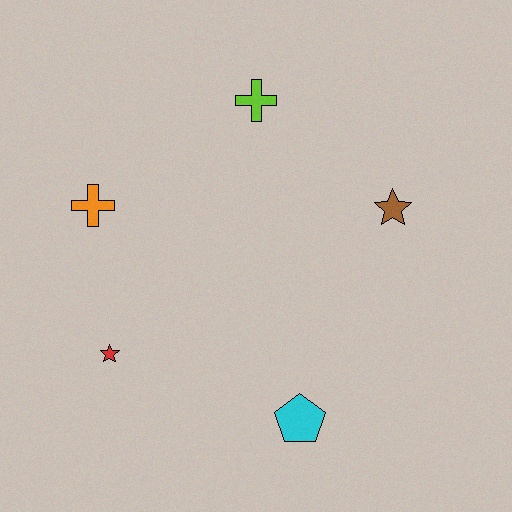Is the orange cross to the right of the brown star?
No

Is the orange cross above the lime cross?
No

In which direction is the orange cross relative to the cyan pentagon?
The orange cross is above the cyan pentagon.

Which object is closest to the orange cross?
The red star is closest to the orange cross.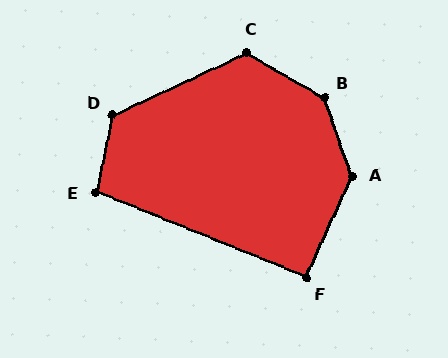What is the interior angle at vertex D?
Approximately 127 degrees (obtuse).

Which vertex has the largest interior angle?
B, at approximately 141 degrees.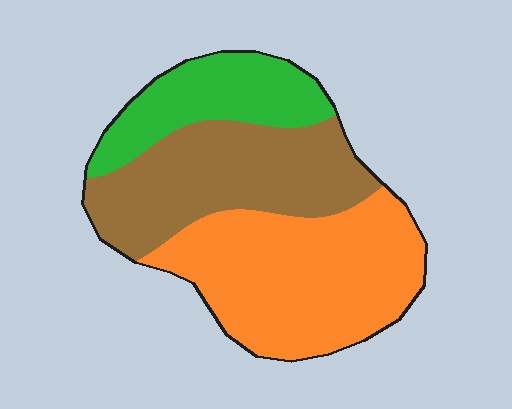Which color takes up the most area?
Orange, at roughly 45%.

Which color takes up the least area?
Green, at roughly 20%.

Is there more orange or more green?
Orange.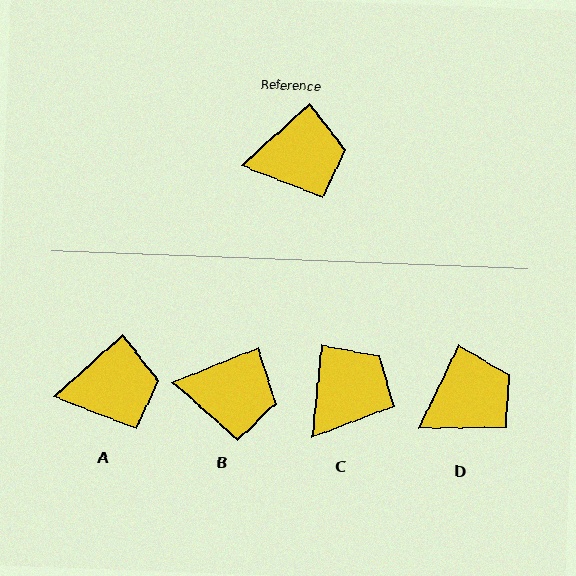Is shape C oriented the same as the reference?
No, it is off by about 42 degrees.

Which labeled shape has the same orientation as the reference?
A.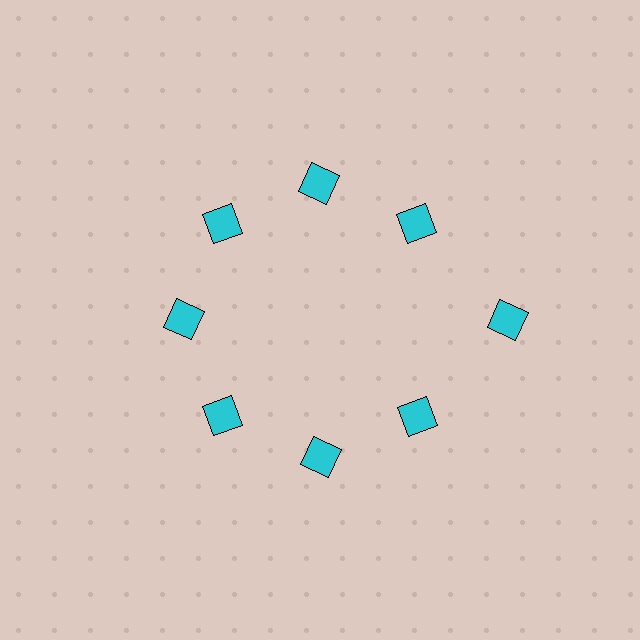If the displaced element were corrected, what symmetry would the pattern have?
It would have 8-fold rotational symmetry — the pattern would map onto itself every 45 degrees.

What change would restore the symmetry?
The symmetry would be restored by moving it inward, back onto the ring so that all 8 diamonds sit at equal angles and equal distance from the center.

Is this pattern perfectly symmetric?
No. The 8 cyan diamonds are arranged in a ring, but one element near the 3 o'clock position is pushed outward from the center, breaking the 8-fold rotational symmetry.